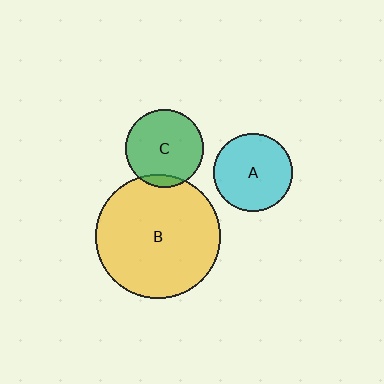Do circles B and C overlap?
Yes.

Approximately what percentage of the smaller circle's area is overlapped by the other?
Approximately 10%.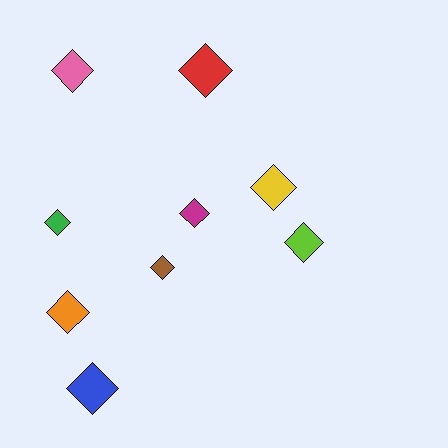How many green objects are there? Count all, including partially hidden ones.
There is 1 green object.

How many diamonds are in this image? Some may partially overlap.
There are 9 diamonds.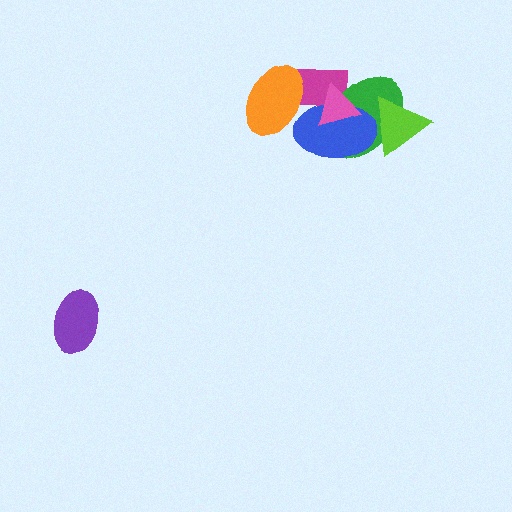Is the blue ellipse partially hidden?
Yes, it is partially covered by another shape.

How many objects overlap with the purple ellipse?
0 objects overlap with the purple ellipse.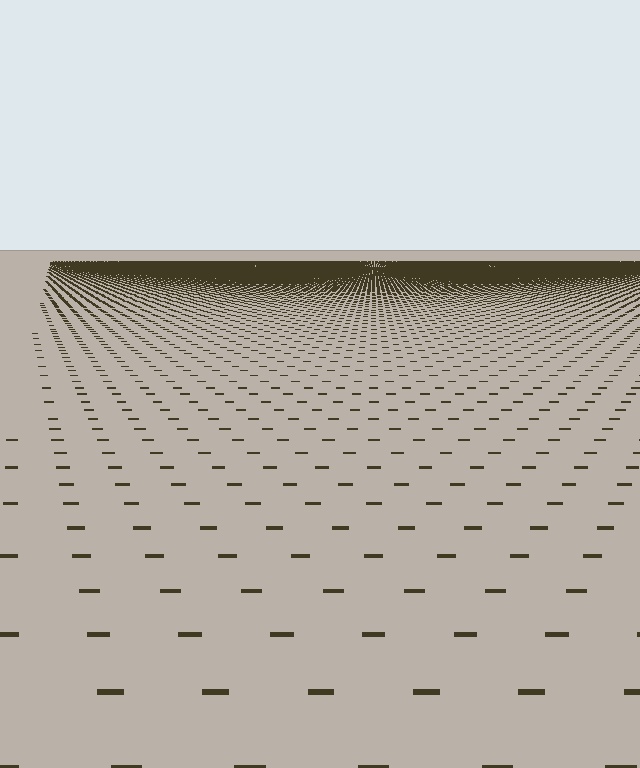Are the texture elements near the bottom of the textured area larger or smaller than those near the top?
Larger. Near the bottom, elements are closer to the viewer and appear at a bigger on-screen size.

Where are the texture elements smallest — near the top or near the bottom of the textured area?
Near the top.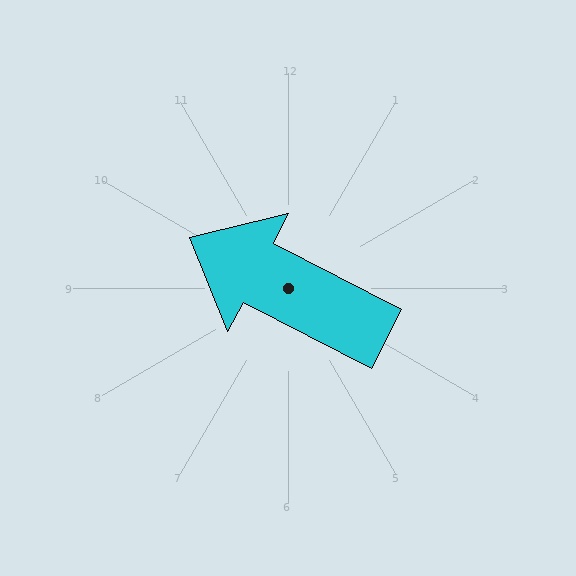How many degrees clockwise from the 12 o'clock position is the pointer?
Approximately 297 degrees.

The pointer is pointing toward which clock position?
Roughly 10 o'clock.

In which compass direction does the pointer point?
Northwest.